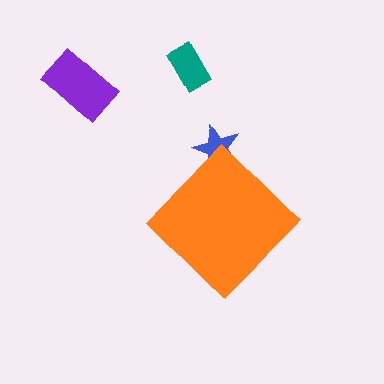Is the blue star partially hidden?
Yes, the blue star is partially hidden behind the orange diamond.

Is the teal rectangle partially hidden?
No, the teal rectangle is fully visible.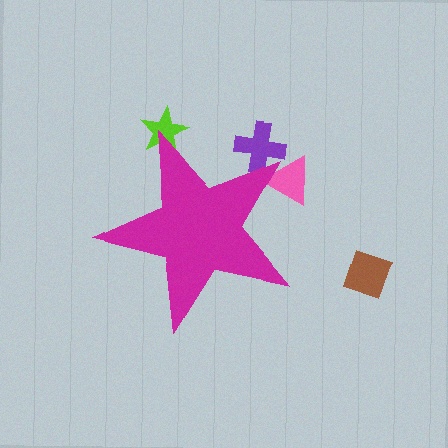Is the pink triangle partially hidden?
Yes, the pink triangle is partially hidden behind the magenta star.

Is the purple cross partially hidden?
Yes, the purple cross is partially hidden behind the magenta star.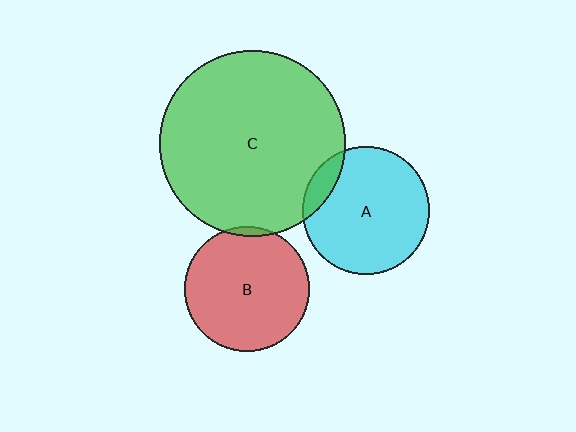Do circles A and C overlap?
Yes.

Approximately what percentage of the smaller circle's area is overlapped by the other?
Approximately 10%.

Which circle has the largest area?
Circle C (green).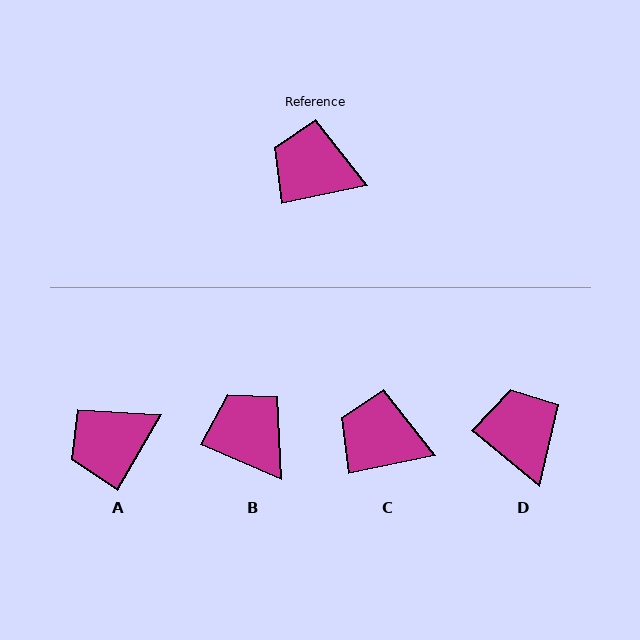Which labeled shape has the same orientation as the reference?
C.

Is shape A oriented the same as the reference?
No, it is off by about 49 degrees.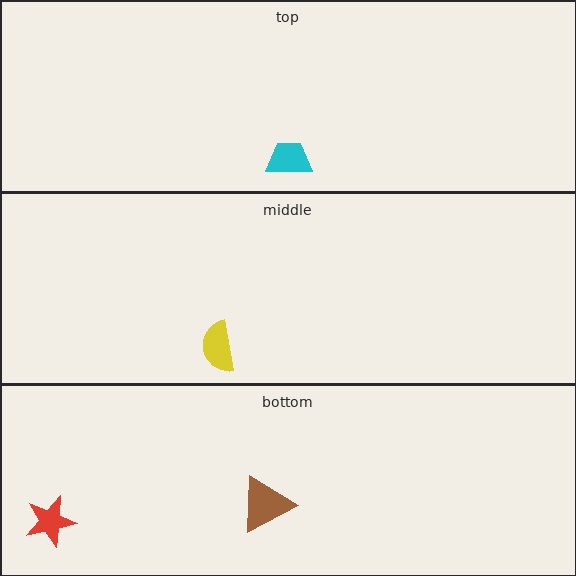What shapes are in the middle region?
The yellow semicircle.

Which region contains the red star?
The bottom region.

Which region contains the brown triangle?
The bottom region.